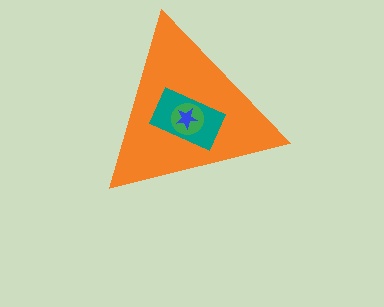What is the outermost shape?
The orange triangle.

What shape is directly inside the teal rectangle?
The green circle.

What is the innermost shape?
The blue star.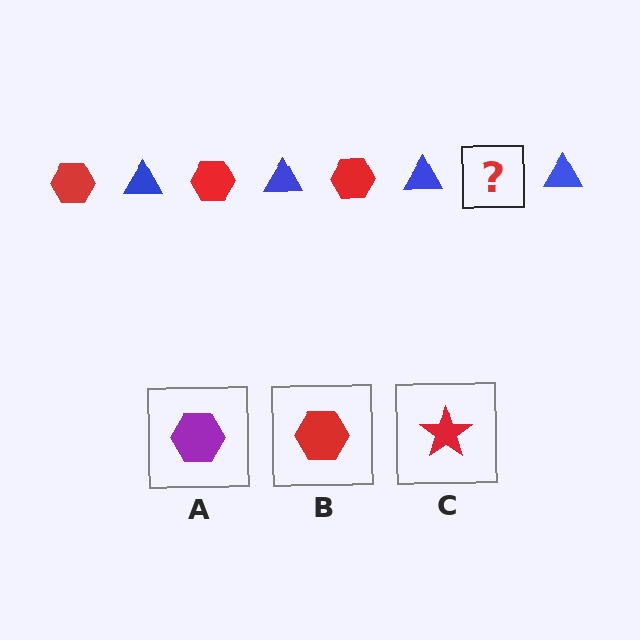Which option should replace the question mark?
Option B.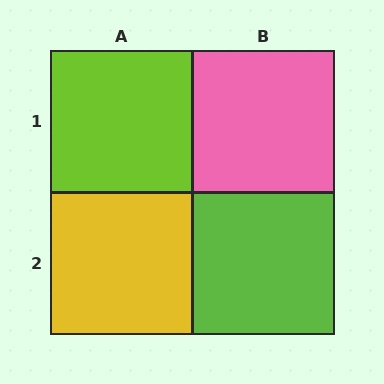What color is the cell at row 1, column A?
Lime.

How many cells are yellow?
1 cell is yellow.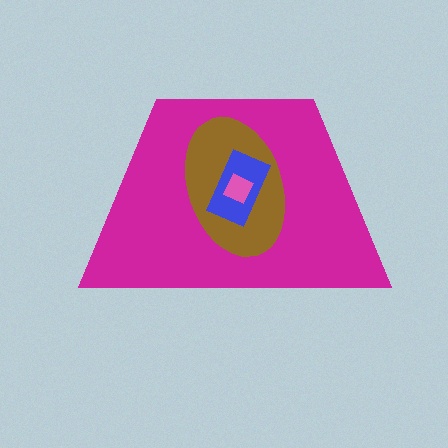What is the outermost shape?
The magenta trapezoid.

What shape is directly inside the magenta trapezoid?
The brown ellipse.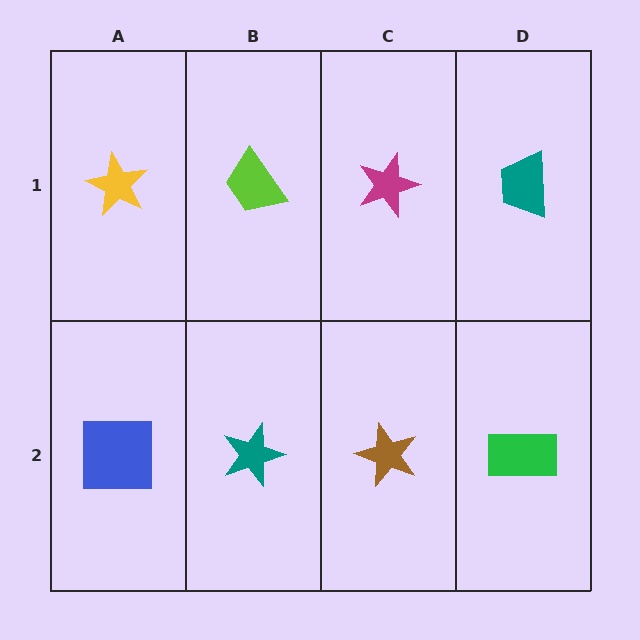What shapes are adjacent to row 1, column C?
A brown star (row 2, column C), a lime trapezoid (row 1, column B), a teal trapezoid (row 1, column D).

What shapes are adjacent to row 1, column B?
A teal star (row 2, column B), a yellow star (row 1, column A), a magenta star (row 1, column C).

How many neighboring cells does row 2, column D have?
2.